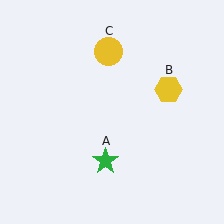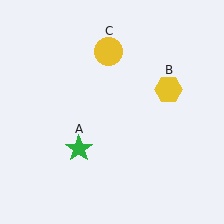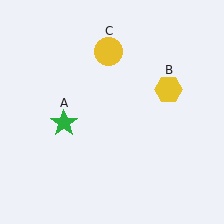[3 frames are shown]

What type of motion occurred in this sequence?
The green star (object A) rotated clockwise around the center of the scene.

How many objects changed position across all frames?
1 object changed position: green star (object A).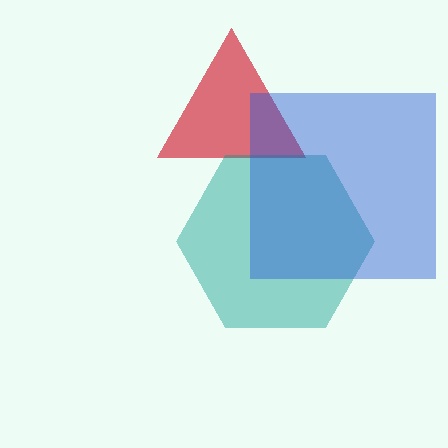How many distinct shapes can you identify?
There are 3 distinct shapes: a red triangle, a teal hexagon, a blue square.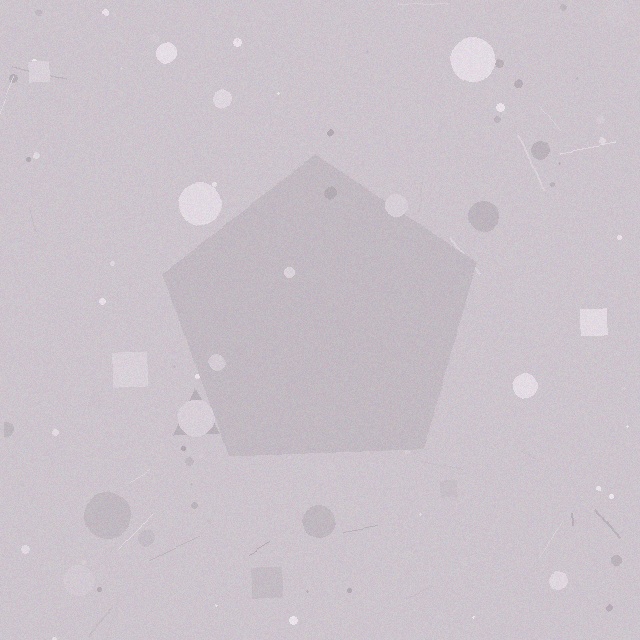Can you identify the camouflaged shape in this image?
The camouflaged shape is a pentagon.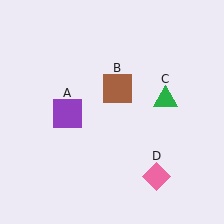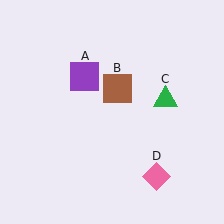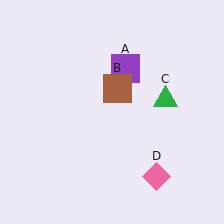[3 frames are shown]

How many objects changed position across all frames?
1 object changed position: purple square (object A).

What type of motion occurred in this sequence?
The purple square (object A) rotated clockwise around the center of the scene.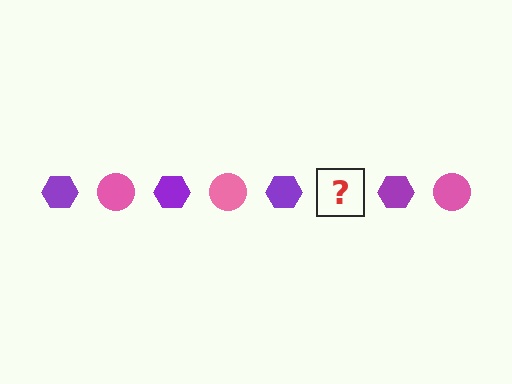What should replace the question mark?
The question mark should be replaced with a pink circle.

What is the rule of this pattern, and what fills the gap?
The rule is that the pattern alternates between purple hexagon and pink circle. The gap should be filled with a pink circle.